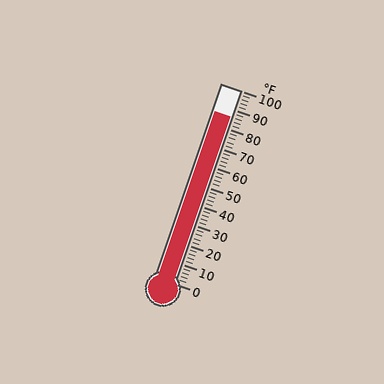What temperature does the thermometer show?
The thermometer shows approximately 86°F.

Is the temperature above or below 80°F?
The temperature is above 80°F.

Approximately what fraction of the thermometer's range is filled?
The thermometer is filled to approximately 85% of its range.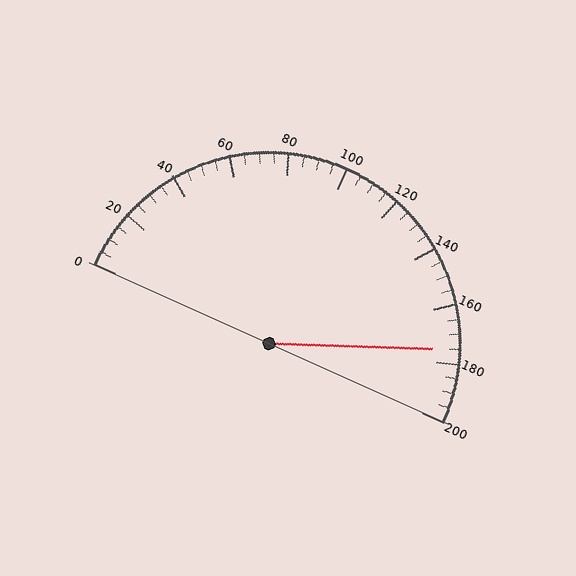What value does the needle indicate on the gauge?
The needle indicates approximately 175.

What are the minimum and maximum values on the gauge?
The gauge ranges from 0 to 200.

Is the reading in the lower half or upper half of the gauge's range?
The reading is in the upper half of the range (0 to 200).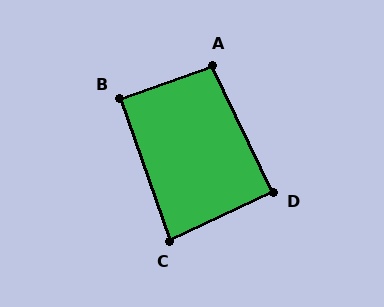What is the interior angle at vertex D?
Approximately 89 degrees (approximately right).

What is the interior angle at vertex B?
Approximately 91 degrees (approximately right).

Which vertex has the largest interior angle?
A, at approximately 96 degrees.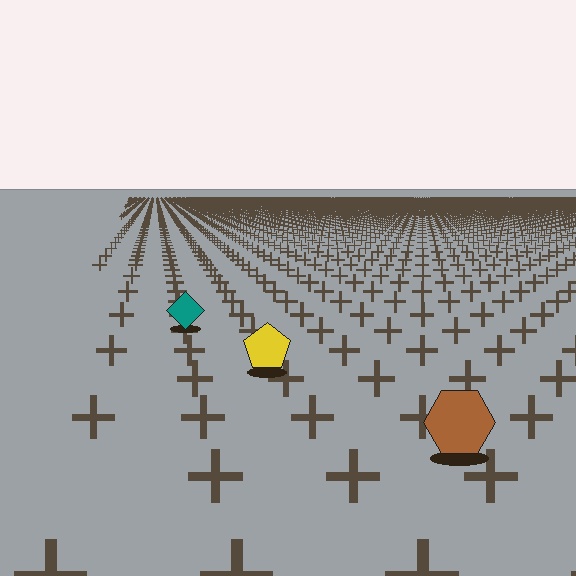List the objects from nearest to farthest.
From nearest to farthest: the brown hexagon, the yellow pentagon, the teal diamond.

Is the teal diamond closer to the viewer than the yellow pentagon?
No. The yellow pentagon is closer — you can tell from the texture gradient: the ground texture is coarser near it.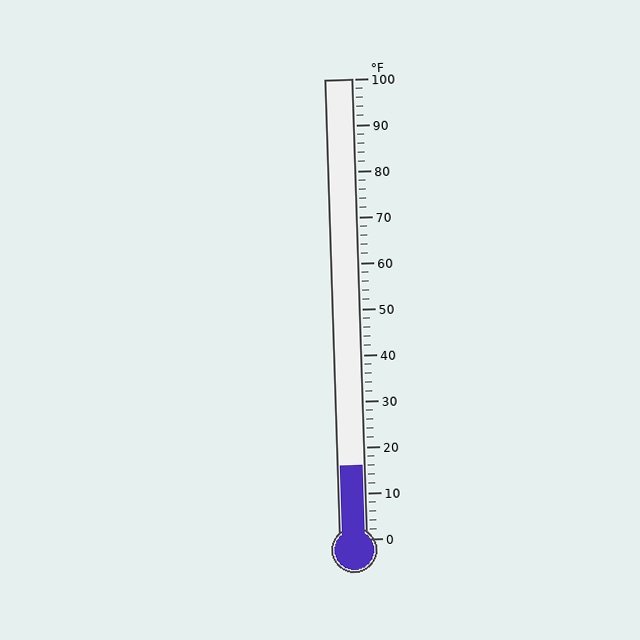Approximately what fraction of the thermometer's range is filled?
The thermometer is filled to approximately 15% of its range.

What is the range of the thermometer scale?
The thermometer scale ranges from 0°F to 100°F.